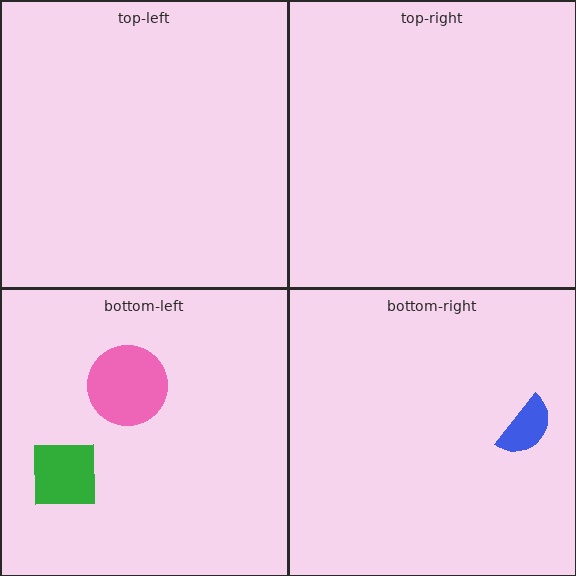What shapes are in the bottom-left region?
The green square, the pink circle.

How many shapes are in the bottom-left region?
2.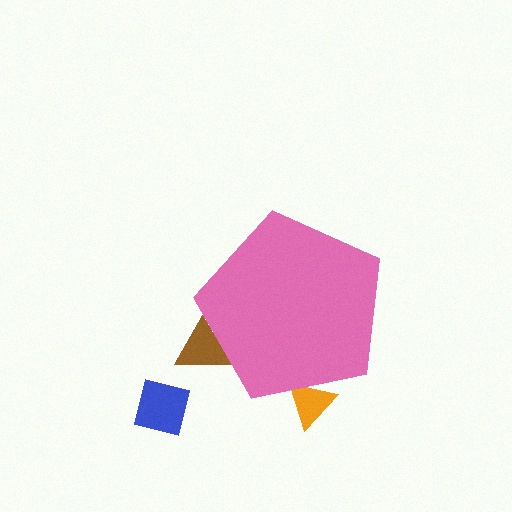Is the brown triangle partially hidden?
Yes, the brown triangle is partially hidden behind the pink pentagon.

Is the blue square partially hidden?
No, the blue square is fully visible.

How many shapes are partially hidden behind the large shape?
2 shapes are partially hidden.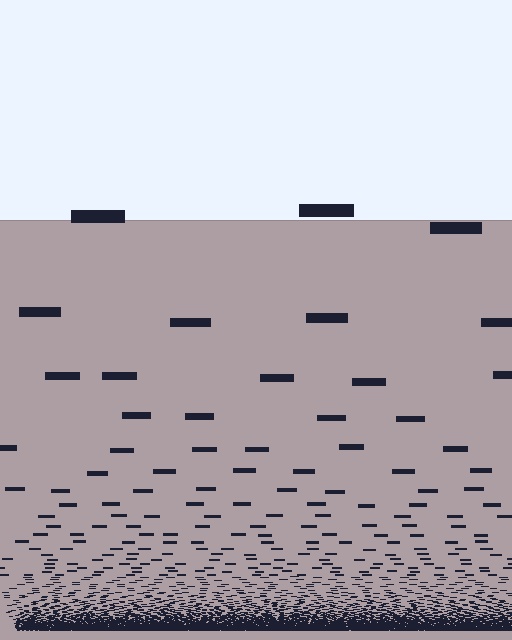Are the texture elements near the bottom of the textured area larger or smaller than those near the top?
Smaller. The gradient is inverted — elements near the bottom are smaller and denser.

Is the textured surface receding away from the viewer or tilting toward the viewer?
The surface appears to tilt toward the viewer. Texture elements get larger and sparser toward the top.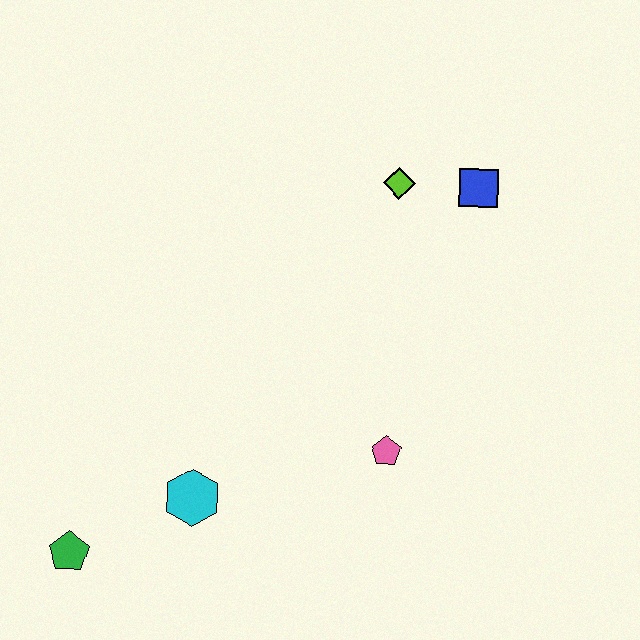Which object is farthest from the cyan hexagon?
The blue square is farthest from the cyan hexagon.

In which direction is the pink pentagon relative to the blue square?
The pink pentagon is below the blue square.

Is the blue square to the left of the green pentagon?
No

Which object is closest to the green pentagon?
The cyan hexagon is closest to the green pentagon.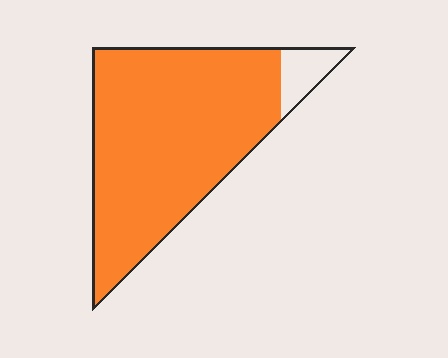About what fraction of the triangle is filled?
About nine tenths (9/10).